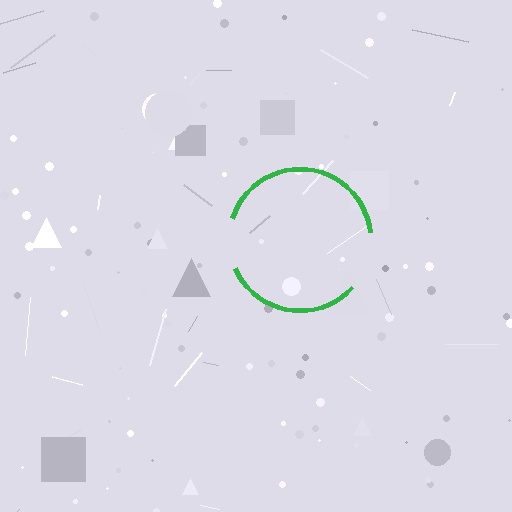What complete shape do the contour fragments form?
The contour fragments form a circle.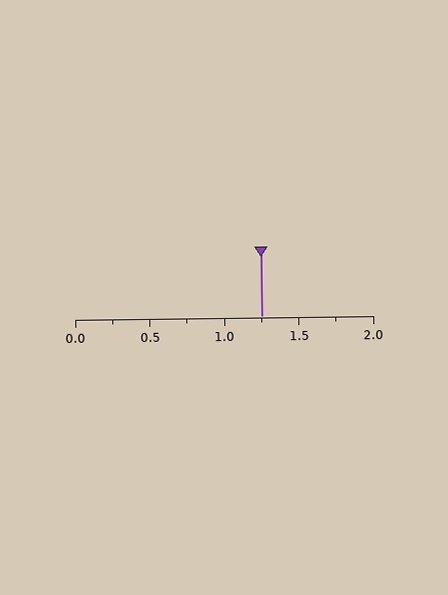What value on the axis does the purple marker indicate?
The marker indicates approximately 1.25.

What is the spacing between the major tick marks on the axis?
The major ticks are spaced 0.5 apart.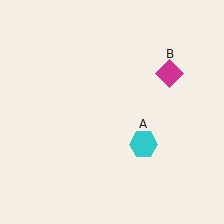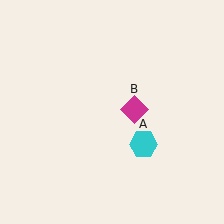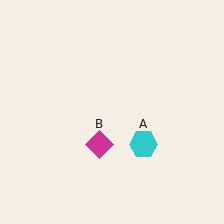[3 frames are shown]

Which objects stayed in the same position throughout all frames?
Cyan hexagon (object A) remained stationary.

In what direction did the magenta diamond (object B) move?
The magenta diamond (object B) moved down and to the left.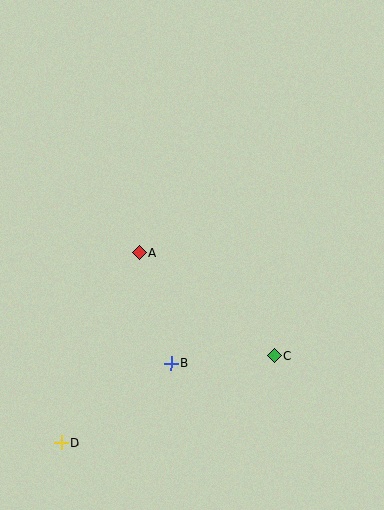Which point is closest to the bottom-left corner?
Point D is closest to the bottom-left corner.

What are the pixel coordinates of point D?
Point D is at (61, 443).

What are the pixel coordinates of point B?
Point B is at (171, 363).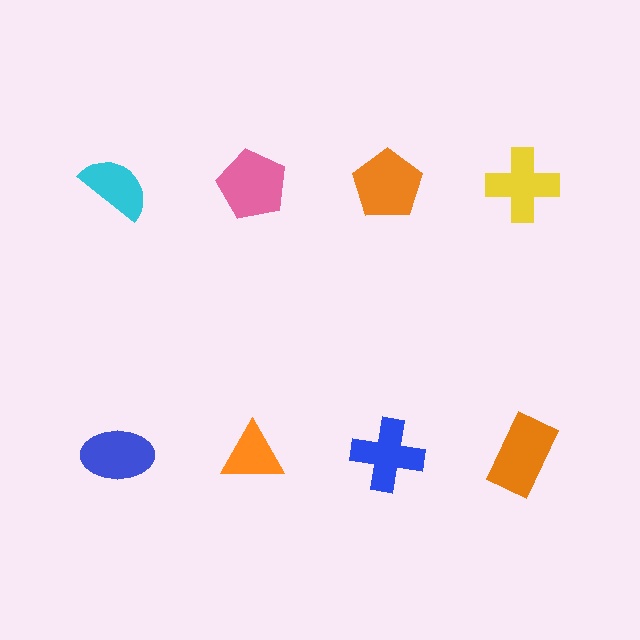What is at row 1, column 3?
An orange pentagon.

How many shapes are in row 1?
4 shapes.